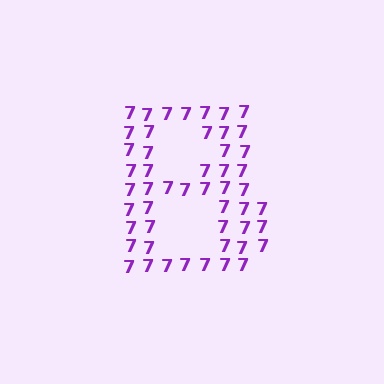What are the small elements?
The small elements are digit 7's.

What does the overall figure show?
The overall figure shows the letter B.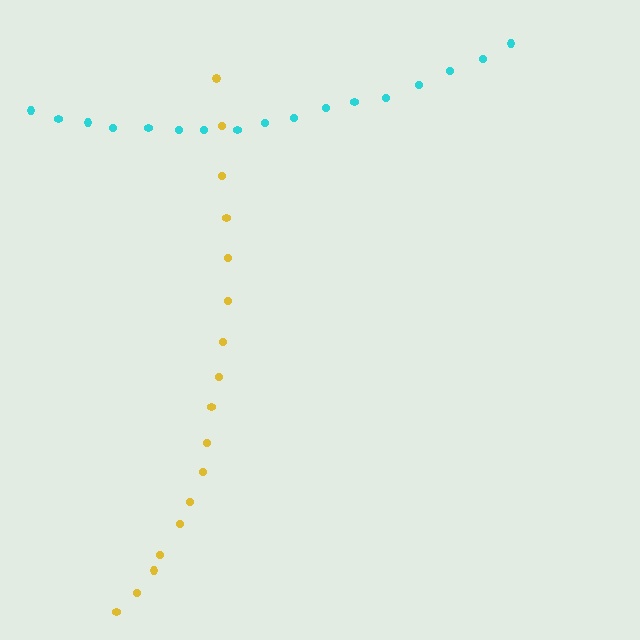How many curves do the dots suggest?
There are 2 distinct paths.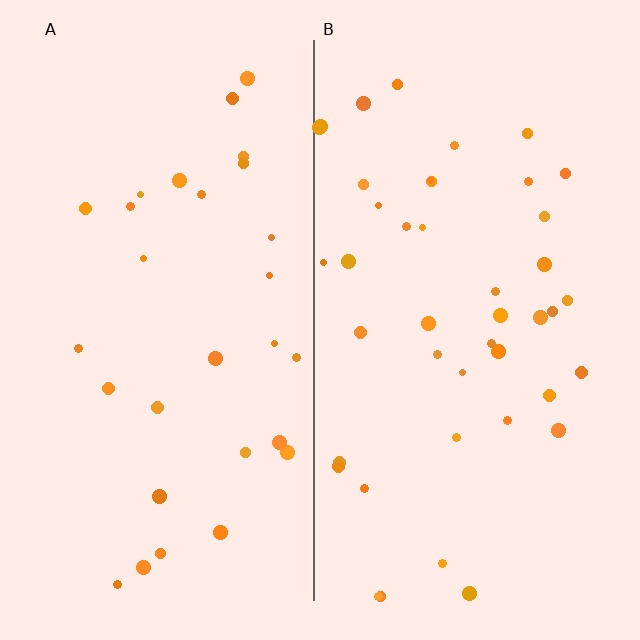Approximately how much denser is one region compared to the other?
Approximately 1.5× — region B over region A.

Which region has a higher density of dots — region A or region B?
B (the right).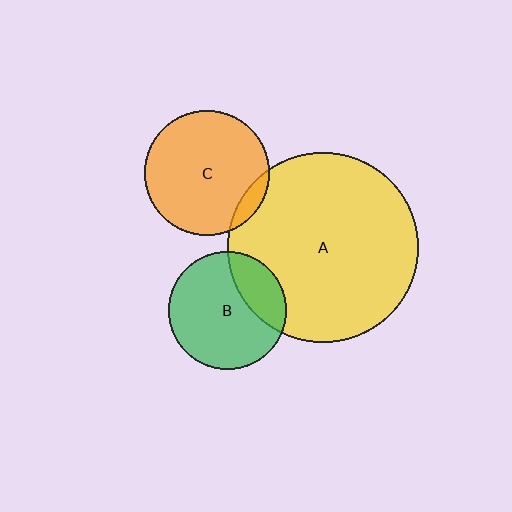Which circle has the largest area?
Circle A (yellow).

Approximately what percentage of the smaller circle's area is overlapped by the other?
Approximately 10%.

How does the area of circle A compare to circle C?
Approximately 2.3 times.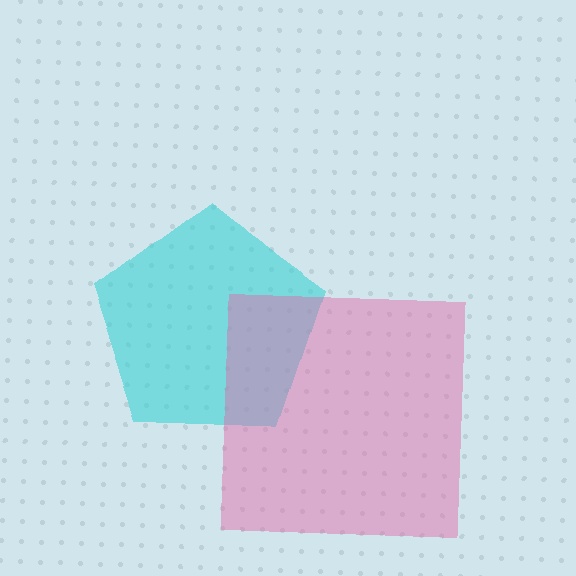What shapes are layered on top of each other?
The layered shapes are: a cyan pentagon, a pink square.